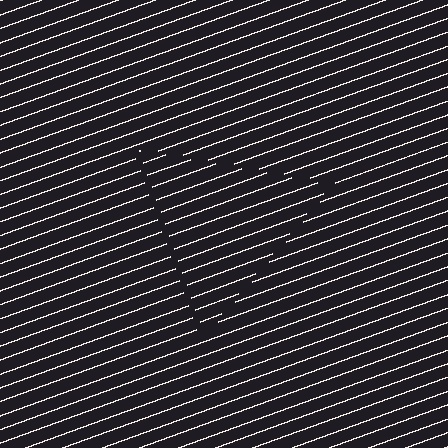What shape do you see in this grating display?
An illusory triangle. The interior of the shape contains the same grating, shifted by half a period — the contour is defined by the phase discontinuity where line-ends from the inner and outer gratings abut.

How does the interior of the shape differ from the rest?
The interior of the shape contains the same grating, shifted by half a period — the contour is defined by the phase discontinuity where line-ends from the inner and outer gratings abut.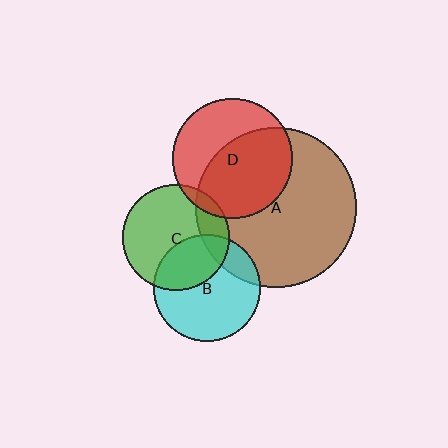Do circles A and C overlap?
Yes.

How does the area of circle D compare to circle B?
Approximately 1.3 times.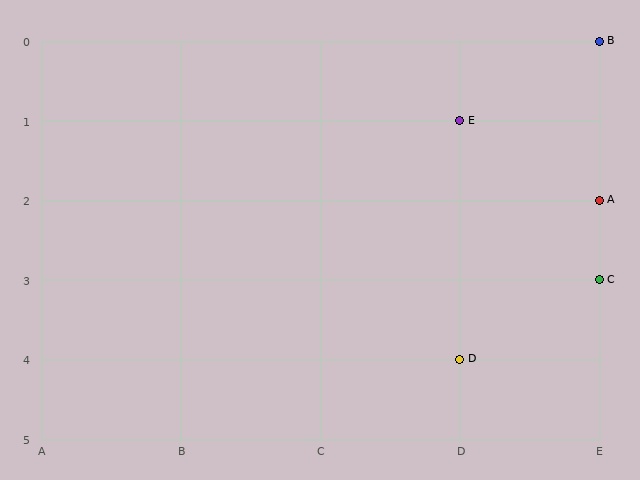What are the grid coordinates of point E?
Point E is at grid coordinates (D, 1).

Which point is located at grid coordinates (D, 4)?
Point D is at (D, 4).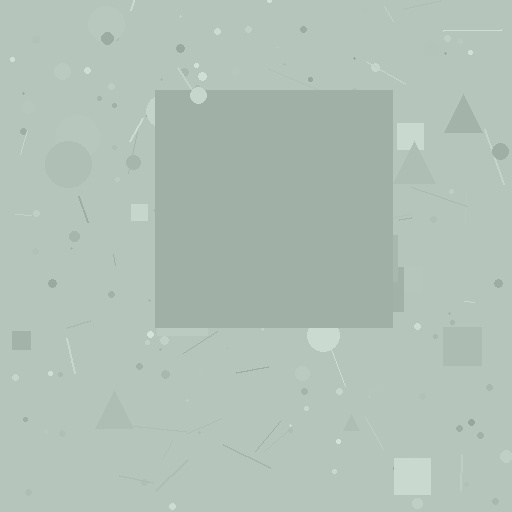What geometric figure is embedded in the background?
A square is embedded in the background.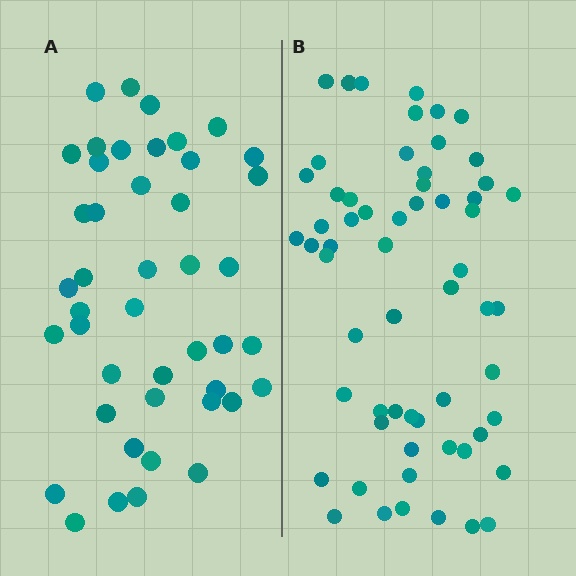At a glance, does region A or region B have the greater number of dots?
Region B (the right region) has more dots.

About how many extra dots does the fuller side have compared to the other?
Region B has approximately 15 more dots than region A.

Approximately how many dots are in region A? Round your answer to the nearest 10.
About 40 dots. (The exact count is 44, which rounds to 40.)